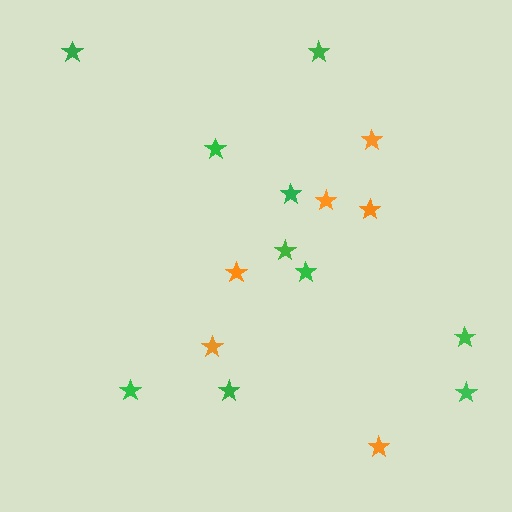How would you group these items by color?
There are 2 groups: one group of green stars (10) and one group of orange stars (6).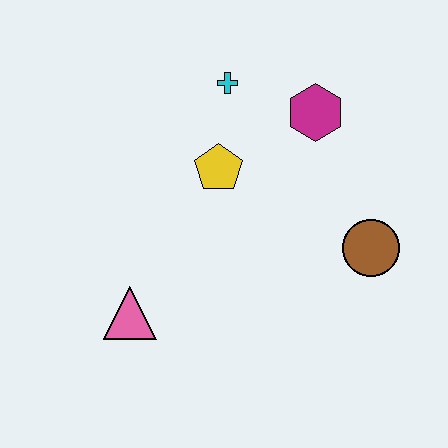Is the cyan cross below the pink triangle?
No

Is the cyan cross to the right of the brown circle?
No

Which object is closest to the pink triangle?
The yellow pentagon is closest to the pink triangle.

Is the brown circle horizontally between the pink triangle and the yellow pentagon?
No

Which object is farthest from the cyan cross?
The pink triangle is farthest from the cyan cross.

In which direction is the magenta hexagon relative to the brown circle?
The magenta hexagon is above the brown circle.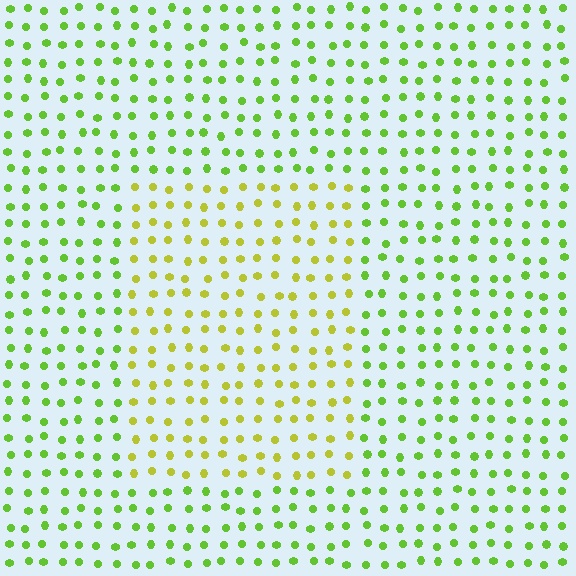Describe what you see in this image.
The image is filled with small lime elements in a uniform arrangement. A rectangle-shaped region is visible where the elements are tinted to a slightly different hue, forming a subtle color boundary.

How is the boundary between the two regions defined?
The boundary is defined purely by a slight shift in hue (about 34 degrees). Spacing, size, and orientation are identical on both sides.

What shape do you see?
I see a rectangle.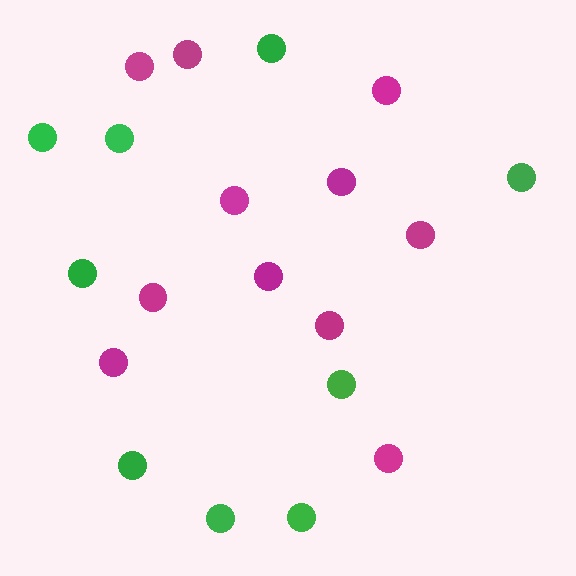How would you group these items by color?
There are 2 groups: one group of magenta circles (11) and one group of green circles (9).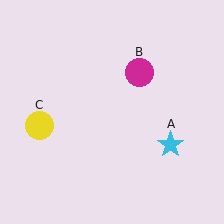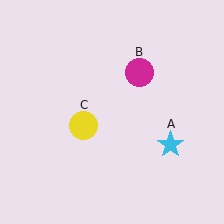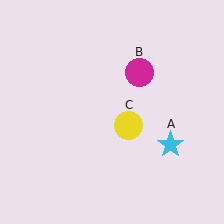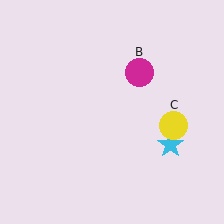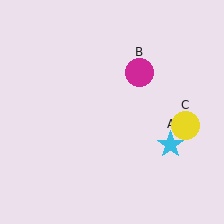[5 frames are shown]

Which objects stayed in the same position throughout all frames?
Cyan star (object A) and magenta circle (object B) remained stationary.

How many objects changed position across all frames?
1 object changed position: yellow circle (object C).